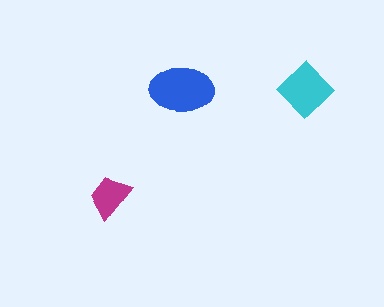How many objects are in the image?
There are 3 objects in the image.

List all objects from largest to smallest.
The blue ellipse, the cyan diamond, the magenta trapezoid.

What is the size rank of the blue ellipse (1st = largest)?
1st.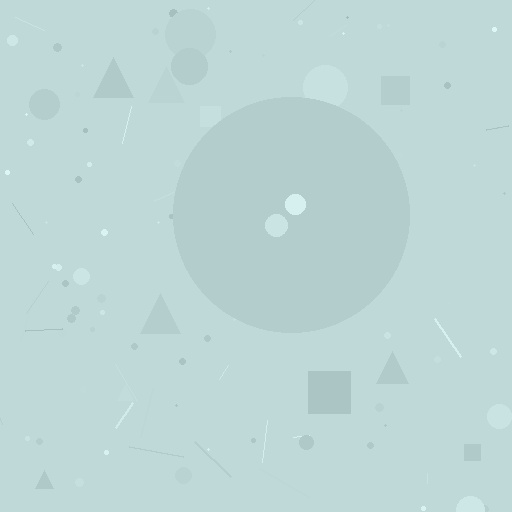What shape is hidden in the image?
A circle is hidden in the image.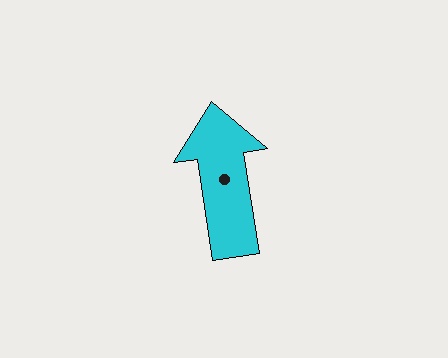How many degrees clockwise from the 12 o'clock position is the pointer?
Approximately 351 degrees.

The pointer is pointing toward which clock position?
Roughly 12 o'clock.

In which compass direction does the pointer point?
North.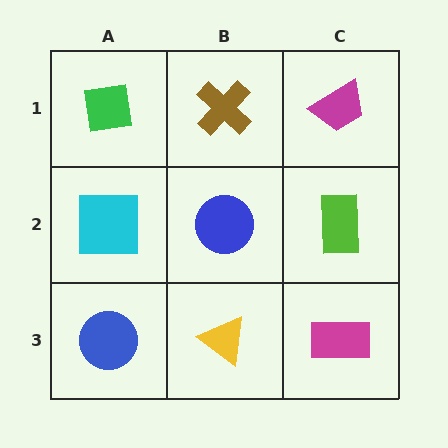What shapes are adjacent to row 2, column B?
A brown cross (row 1, column B), a yellow triangle (row 3, column B), a cyan square (row 2, column A), a lime rectangle (row 2, column C).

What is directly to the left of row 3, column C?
A yellow triangle.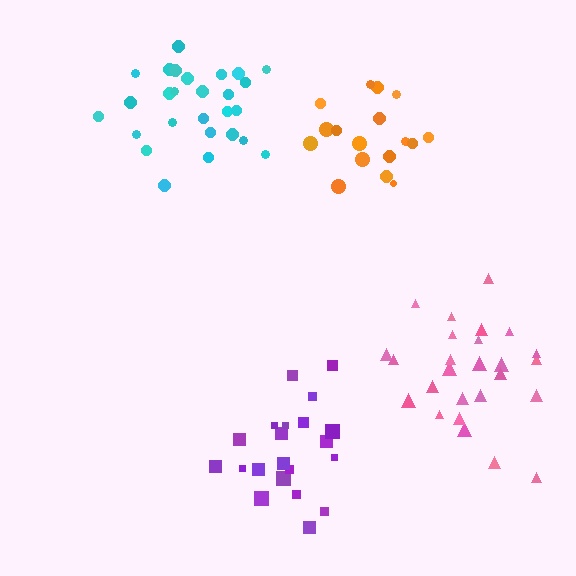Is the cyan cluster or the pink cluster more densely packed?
Cyan.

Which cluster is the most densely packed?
Cyan.